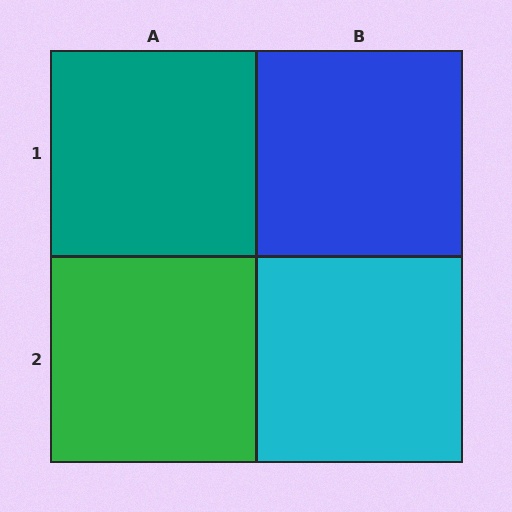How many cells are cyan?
1 cell is cyan.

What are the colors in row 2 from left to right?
Green, cyan.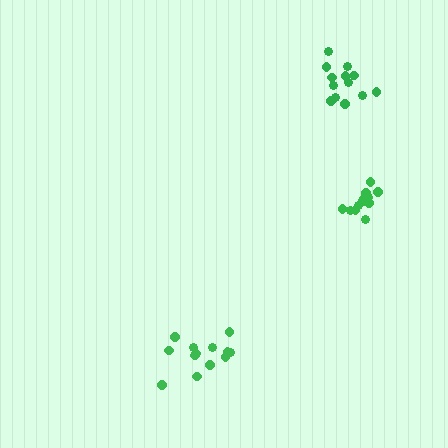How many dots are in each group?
Group 1: 13 dots, Group 2: 13 dots, Group 3: 13 dots (39 total).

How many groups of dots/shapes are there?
There are 3 groups.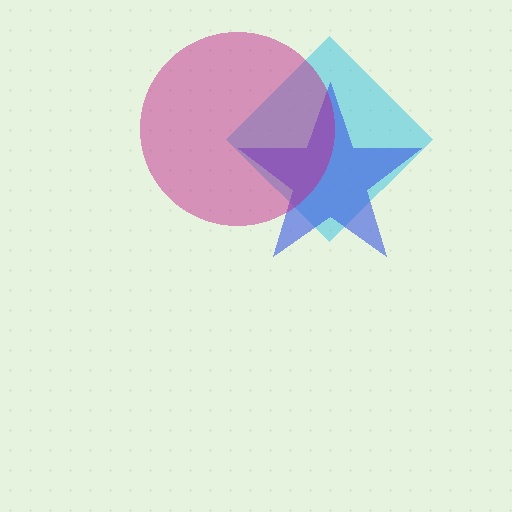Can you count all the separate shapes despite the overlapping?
Yes, there are 3 separate shapes.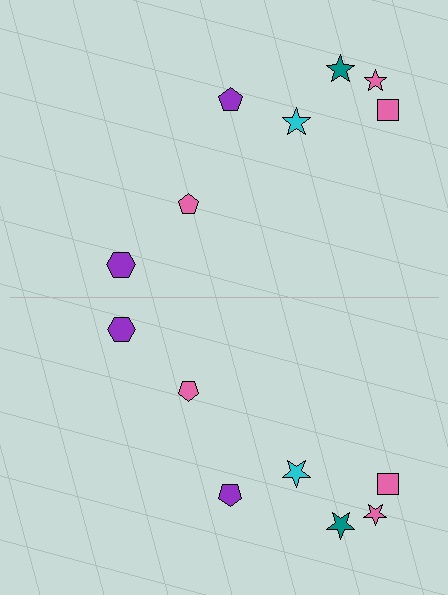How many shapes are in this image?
There are 14 shapes in this image.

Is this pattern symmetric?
Yes, this pattern has bilateral (reflection) symmetry.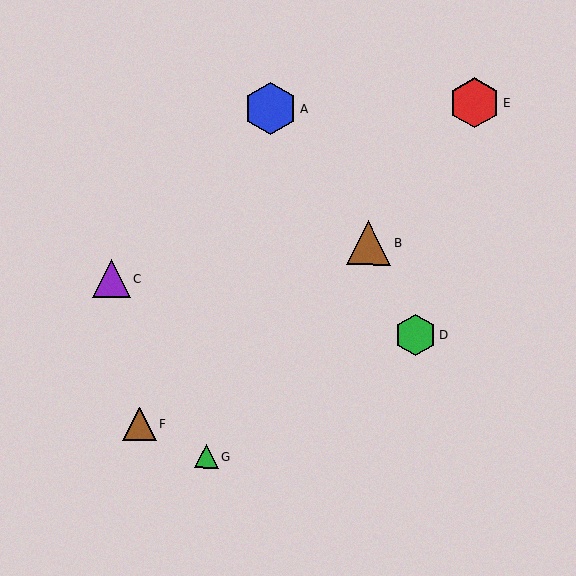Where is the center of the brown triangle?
The center of the brown triangle is at (369, 243).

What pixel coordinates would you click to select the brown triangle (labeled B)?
Click at (369, 243) to select the brown triangle B.